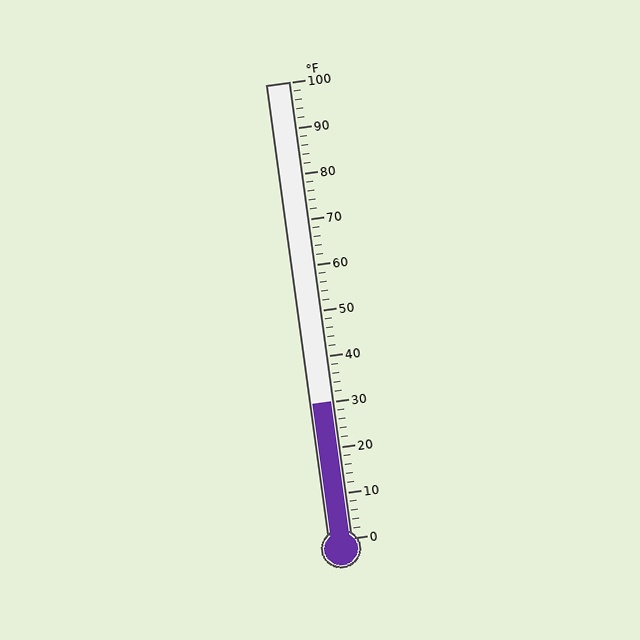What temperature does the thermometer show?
The thermometer shows approximately 30°F.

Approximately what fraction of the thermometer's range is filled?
The thermometer is filled to approximately 30% of its range.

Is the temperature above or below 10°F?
The temperature is above 10°F.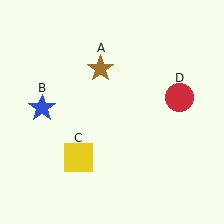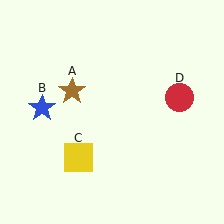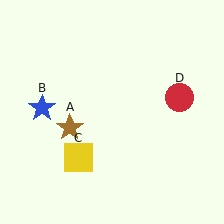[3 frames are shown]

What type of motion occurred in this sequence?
The brown star (object A) rotated counterclockwise around the center of the scene.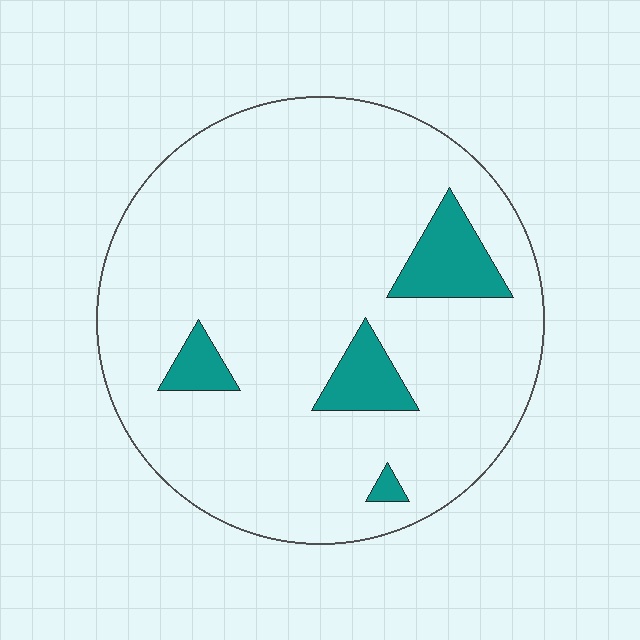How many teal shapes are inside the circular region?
4.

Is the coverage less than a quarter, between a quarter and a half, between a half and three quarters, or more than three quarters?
Less than a quarter.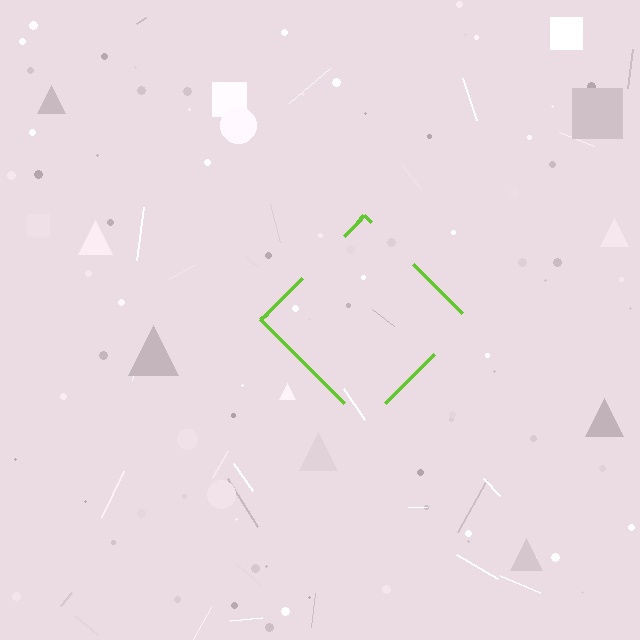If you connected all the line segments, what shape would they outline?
They would outline a diamond.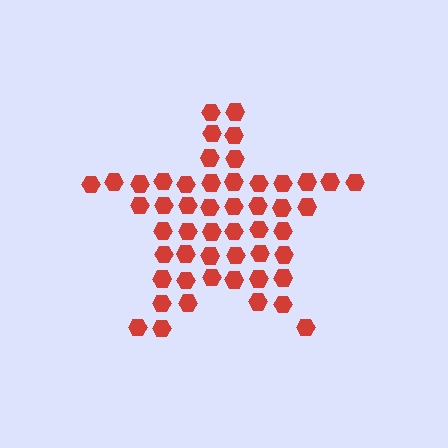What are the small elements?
The small elements are hexagons.